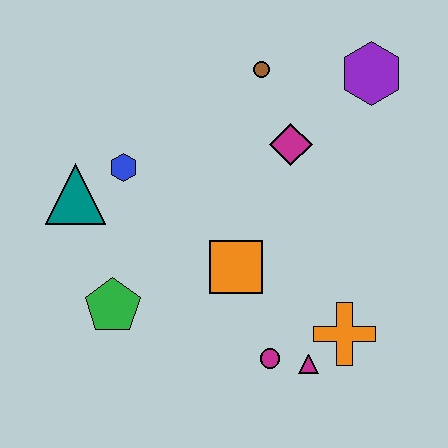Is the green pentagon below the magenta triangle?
No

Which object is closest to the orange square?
The magenta circle is closest to the orange square.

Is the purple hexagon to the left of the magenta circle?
No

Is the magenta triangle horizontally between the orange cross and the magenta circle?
Yes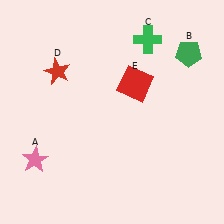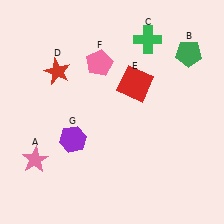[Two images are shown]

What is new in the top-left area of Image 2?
A pink pentagon (F) was added in the top-left area of Image 2.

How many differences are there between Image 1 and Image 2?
There are 2 differences between the two images.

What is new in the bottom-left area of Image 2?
A purple hexagon (G) was added in the bottom-left area of Image 2.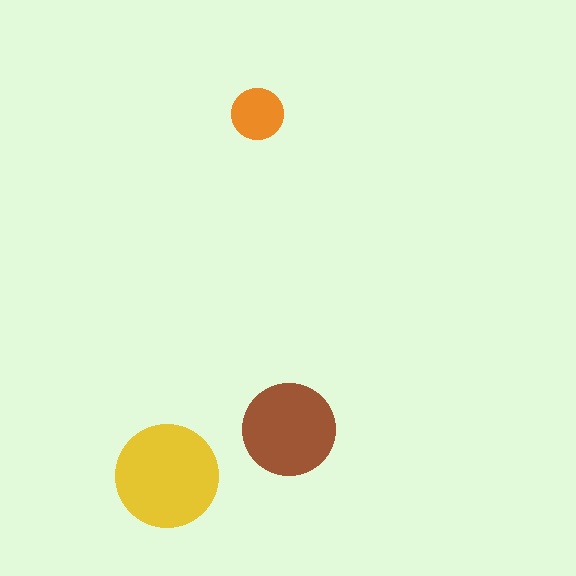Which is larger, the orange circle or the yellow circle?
The yellow one.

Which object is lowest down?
The yellow circle is bottommost.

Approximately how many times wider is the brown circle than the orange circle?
About 2 times wider.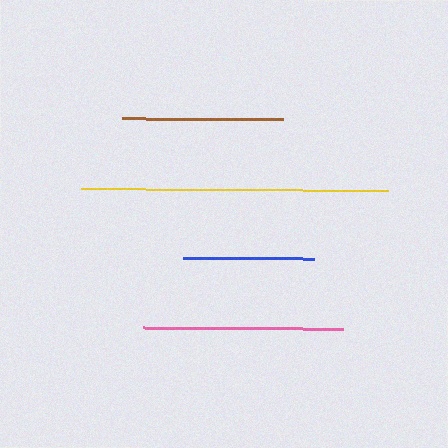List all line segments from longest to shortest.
From longest to shortest: yellow, pink, brown, blue.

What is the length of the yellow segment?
The yellow segment is approximately 307 pixels long.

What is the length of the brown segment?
The brown segment is approximately 161 pixels long.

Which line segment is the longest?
The yellow line is the longest at approximately 307 pixels.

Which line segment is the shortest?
The blue line is the shortest at approximately 131 pixels.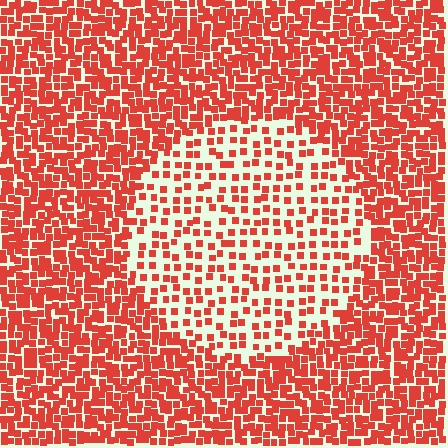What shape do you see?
I see a circle.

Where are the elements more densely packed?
The elements are more densely packed outside the circle boundary.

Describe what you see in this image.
The image contains small red elements arranged at two different densities. A circle-shaped region is visible where the elements are less densely packed than the surrounding area.